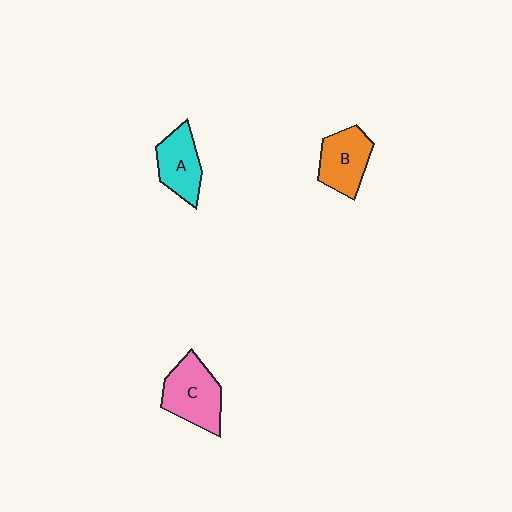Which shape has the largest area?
Shape C (pink).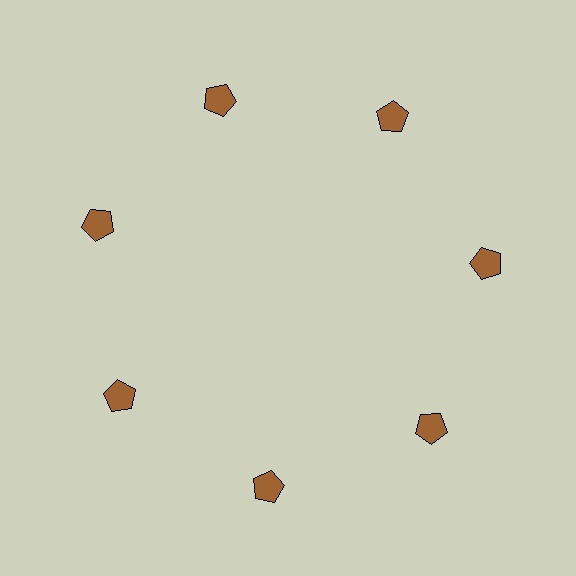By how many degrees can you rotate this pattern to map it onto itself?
The pattern maps onto itself every 51 degrees of rotation.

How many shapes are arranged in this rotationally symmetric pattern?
There are 7 shapes, arranged in 7 groups of 1.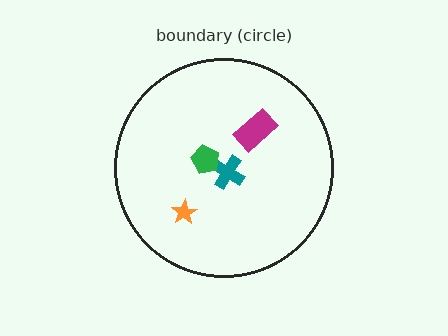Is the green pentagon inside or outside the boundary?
Inside.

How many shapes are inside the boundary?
4 inside, 0 outside.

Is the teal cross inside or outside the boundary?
Inside.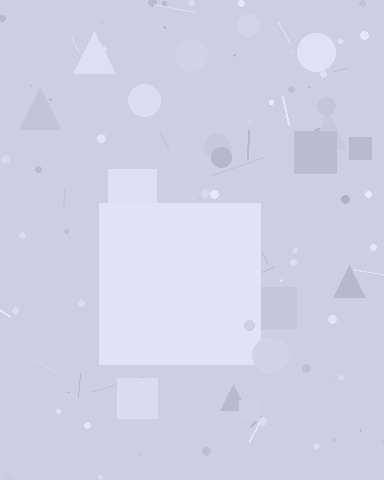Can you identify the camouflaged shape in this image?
The camouflaged shape is a square.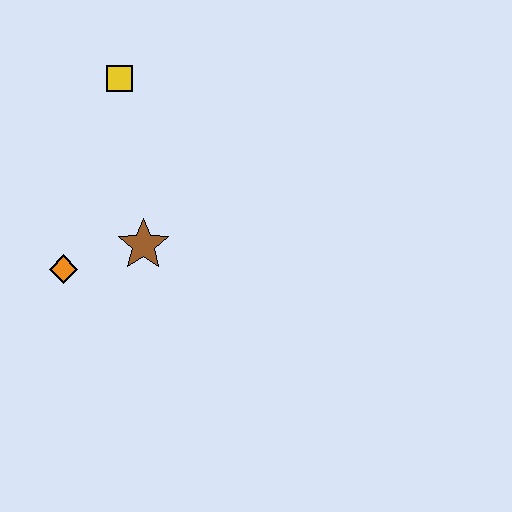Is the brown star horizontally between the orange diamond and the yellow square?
No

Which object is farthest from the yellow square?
The orange diamond is farthest from the yellow square.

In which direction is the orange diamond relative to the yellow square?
The orange diamond is below the yellow square.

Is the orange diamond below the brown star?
Yes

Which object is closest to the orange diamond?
The brown star is closest to the orange diamond.